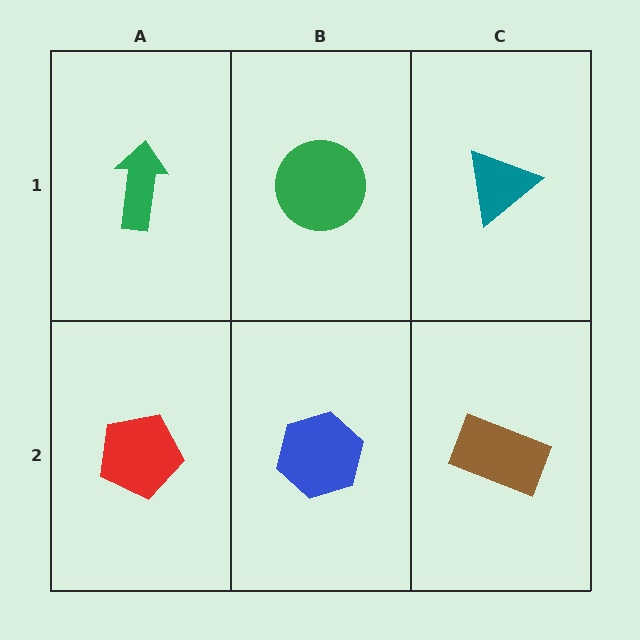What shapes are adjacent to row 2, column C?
A teal triangle (row 1, column C), a blue hexagon (row 2, column B).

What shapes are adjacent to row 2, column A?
A green arrow (row 1, column A), a blue hexagon (row 2, column B).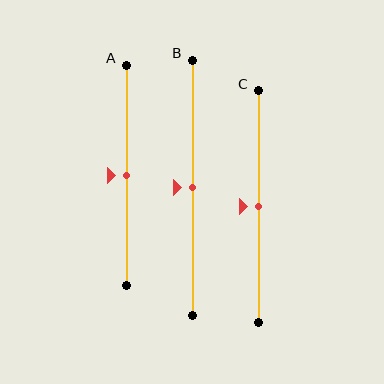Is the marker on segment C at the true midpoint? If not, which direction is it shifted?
Yes, the marker on segment C is at the true midpoint.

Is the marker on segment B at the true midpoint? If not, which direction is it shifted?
Yes, the marker on segment B is at the true midpoint.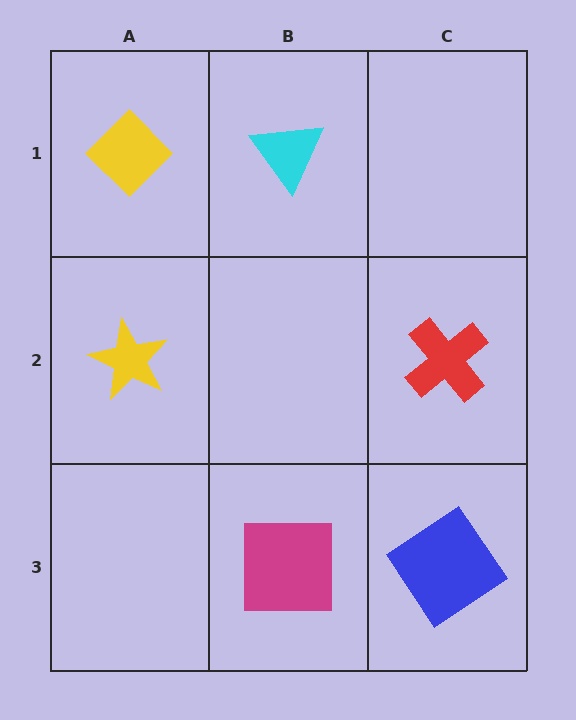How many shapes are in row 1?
2 shapes.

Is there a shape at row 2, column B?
No, that cell is empty.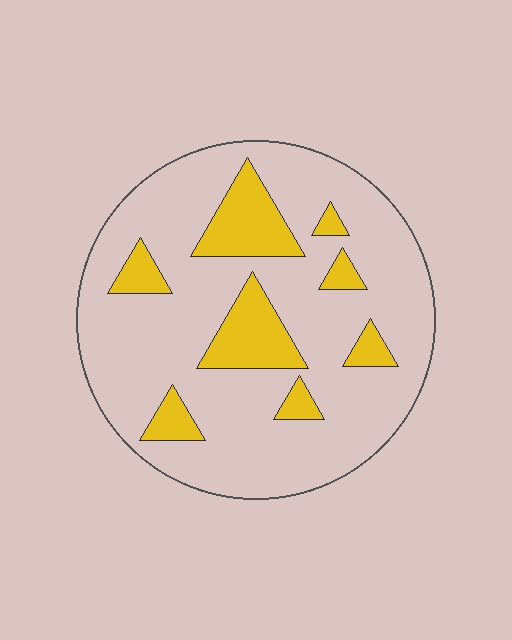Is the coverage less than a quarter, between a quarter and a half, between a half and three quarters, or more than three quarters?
Less than a quarter.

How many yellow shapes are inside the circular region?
8.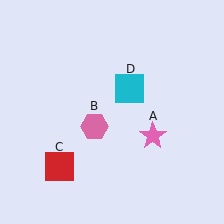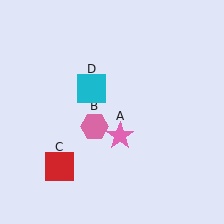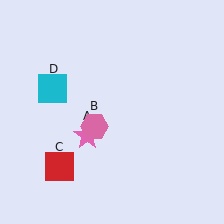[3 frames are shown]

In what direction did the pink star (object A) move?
The pink star (object A) moved left.